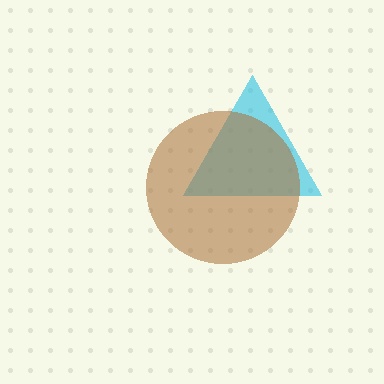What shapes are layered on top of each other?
The layered shapes are: a cyan triangle, a brown circle.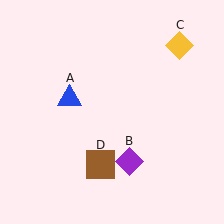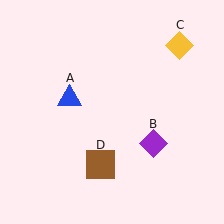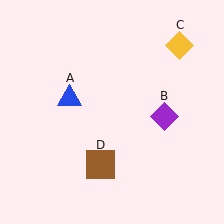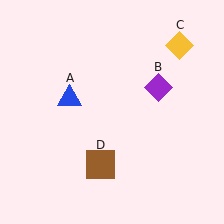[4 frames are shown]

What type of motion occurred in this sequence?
The purple diamond (object B) rotated counterclockwise around the center of the scene.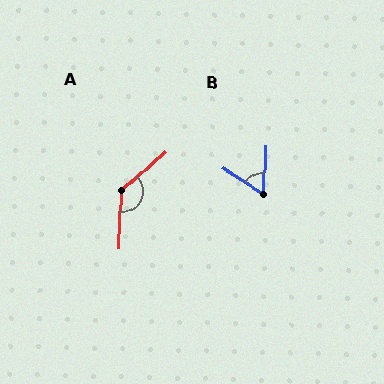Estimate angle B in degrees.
Approximately 60 degrees.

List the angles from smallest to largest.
B (60°), A (134°).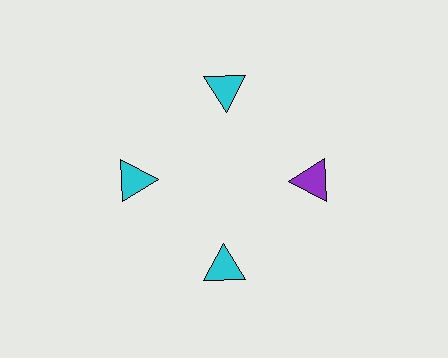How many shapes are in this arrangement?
There are 4 shapes arranged in a ring pattern.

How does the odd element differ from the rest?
It has a different color: purple instead of cyan.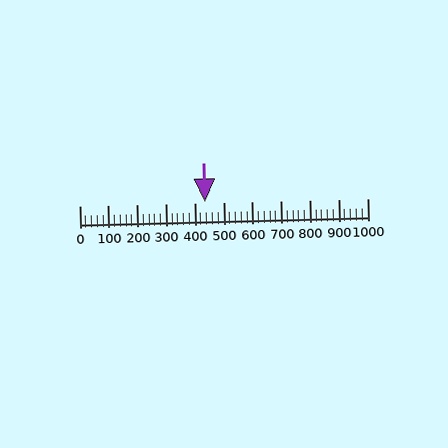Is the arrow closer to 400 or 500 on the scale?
The arrow is closer to 400.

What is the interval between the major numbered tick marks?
The major tick marks are spaced 100 units apart.